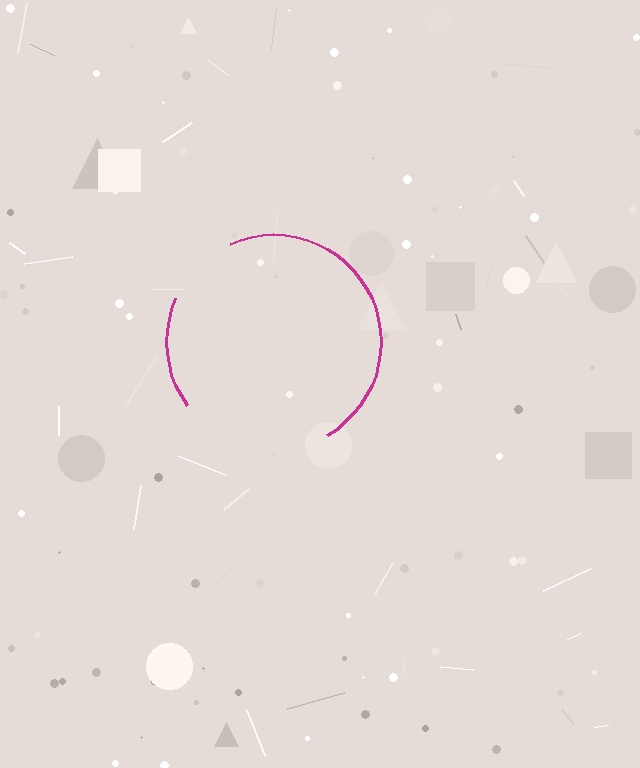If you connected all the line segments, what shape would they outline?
They would outline a circle.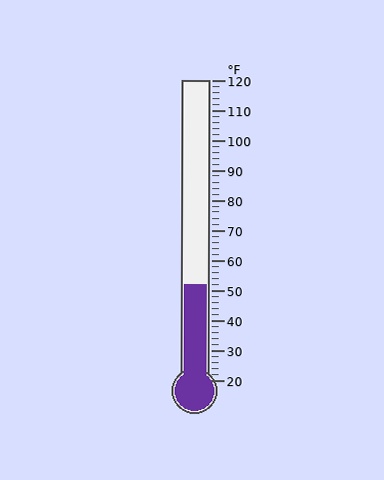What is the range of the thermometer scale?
The thermometer scale ranges from 20°F to 120°F.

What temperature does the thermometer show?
The thermometer shows approximately 52°F.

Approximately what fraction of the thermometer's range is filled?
The thermometer is filled to approximately 30% of its range.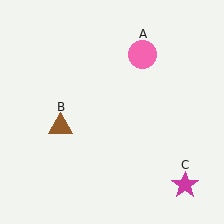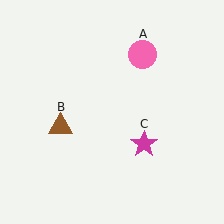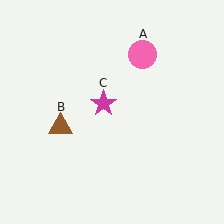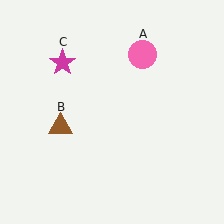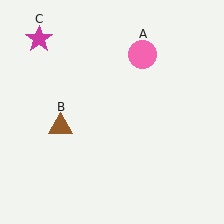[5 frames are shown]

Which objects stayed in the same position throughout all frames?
Pink circle (object A) and brown triangle (object B) remained stationary.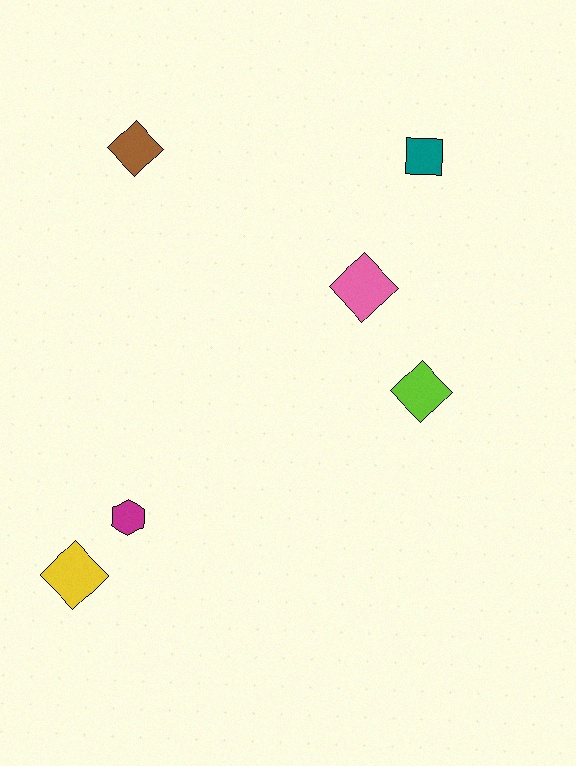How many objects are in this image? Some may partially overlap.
There are 6 objects.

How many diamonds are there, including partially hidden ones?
There are 4 diamonds.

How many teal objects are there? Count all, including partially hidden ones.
There is 1 teal object.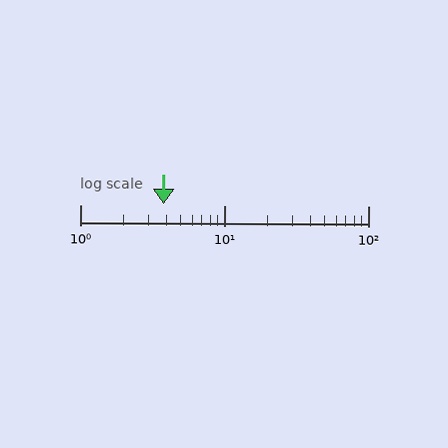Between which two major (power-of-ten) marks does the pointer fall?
The pointer is between 1 and 10.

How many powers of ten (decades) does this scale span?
The scale spans 2 decades, from 1 to 100.